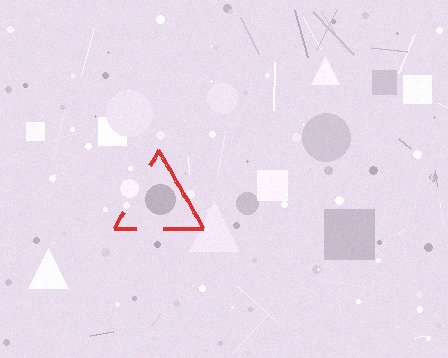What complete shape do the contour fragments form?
The contour fragments form a triangle.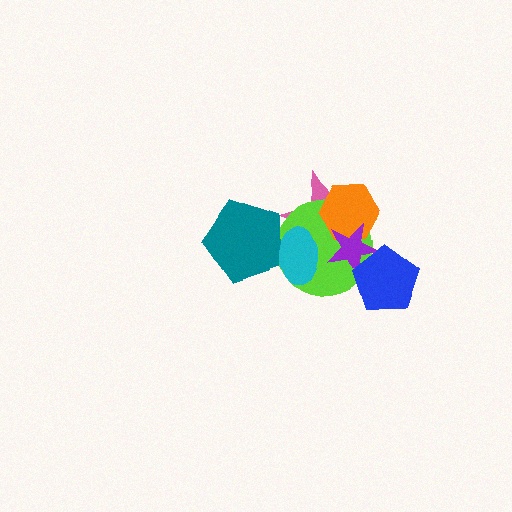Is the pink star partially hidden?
Yes, it is partially covered by another shape.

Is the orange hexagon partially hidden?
Yes, it is partially covered by another shape.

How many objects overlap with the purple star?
4 objects overlap with the purple star.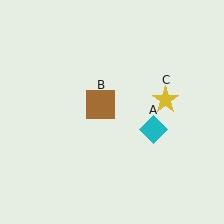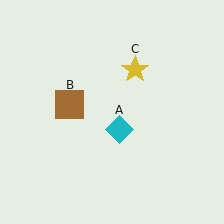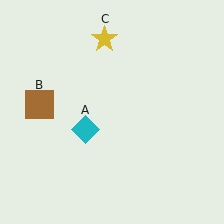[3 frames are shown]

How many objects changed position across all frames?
3 objects changed position: cyan diamond (object A), brown square (object B), yellow star (object C).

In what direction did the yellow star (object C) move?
The yellow star (object C) moved up and to the left.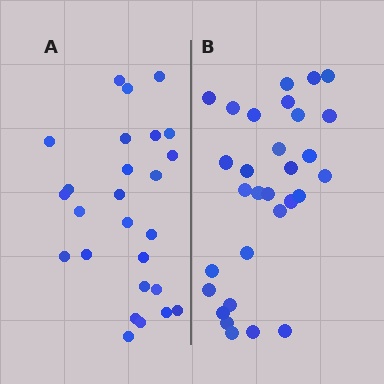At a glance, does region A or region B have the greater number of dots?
Region B (the right region) has more dots.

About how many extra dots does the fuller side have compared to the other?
Region B has about 4 more dots than region A.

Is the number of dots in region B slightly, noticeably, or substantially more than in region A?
Region B has only slightly more — the two regions are fairly close. The ratio is roughly 1.2 to 1.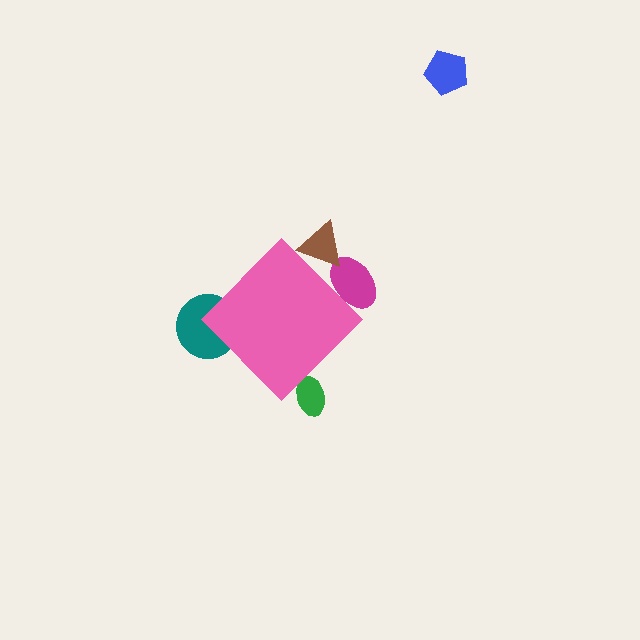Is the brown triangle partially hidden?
Yes, the brown triangle is partially hidden behind the pink diamond.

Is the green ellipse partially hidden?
Yes, the green ellipse is partially hidden behind the pink diamond.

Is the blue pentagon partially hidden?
No, the blue pentagon is fully visible.